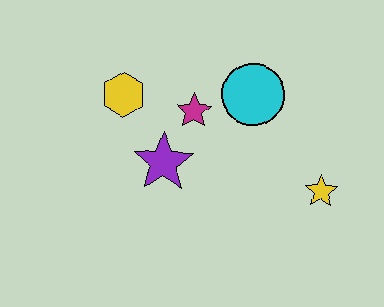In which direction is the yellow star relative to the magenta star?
The yellow star is to the right of the magenta star.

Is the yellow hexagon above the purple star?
Yes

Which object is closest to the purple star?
The magenta star is closest to the purple star.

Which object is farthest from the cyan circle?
The yellow hexagon is farthest from the cyan circle.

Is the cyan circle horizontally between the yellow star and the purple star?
Yes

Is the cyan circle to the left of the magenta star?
No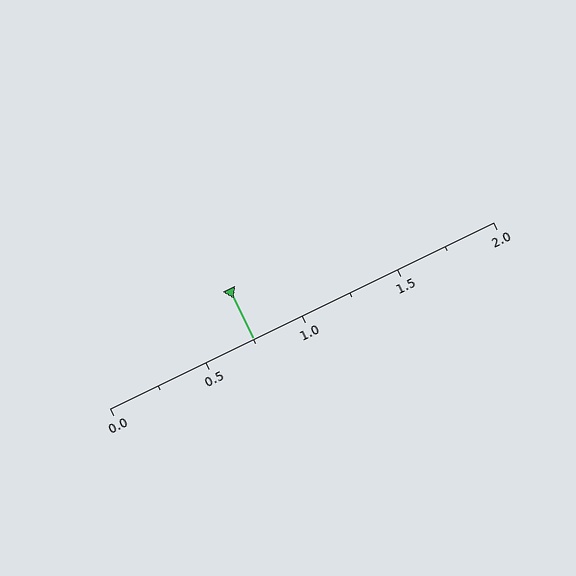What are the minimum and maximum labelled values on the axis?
The axis runs from 0.0 to 2.0.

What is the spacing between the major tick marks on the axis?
The major ticks are spaced 0.5 apart.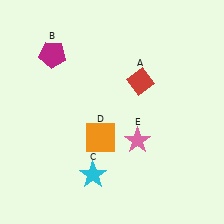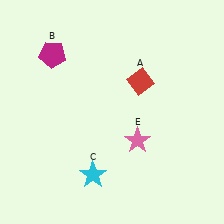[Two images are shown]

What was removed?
The orange square (D) was removed in Image 2.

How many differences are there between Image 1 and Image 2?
There is 1 difference between the two images.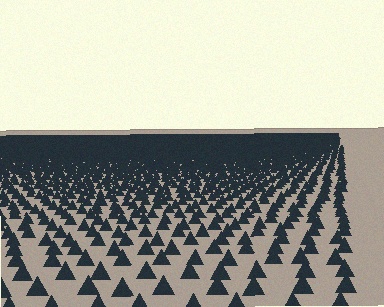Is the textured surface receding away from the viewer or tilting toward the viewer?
The surface is receding away from the viewer. Texture elements get smaller and denser toward the top.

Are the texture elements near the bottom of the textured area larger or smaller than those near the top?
Larger. Near the bottom, elements are closer to the viewer and appear at a bigger on-screen size.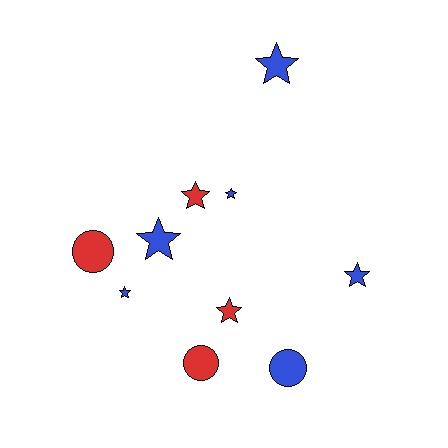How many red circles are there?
There are 2 red circles.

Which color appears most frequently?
Blue, with 6 objects.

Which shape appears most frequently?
Star, with 7 objects.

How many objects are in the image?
There are 10 objects.